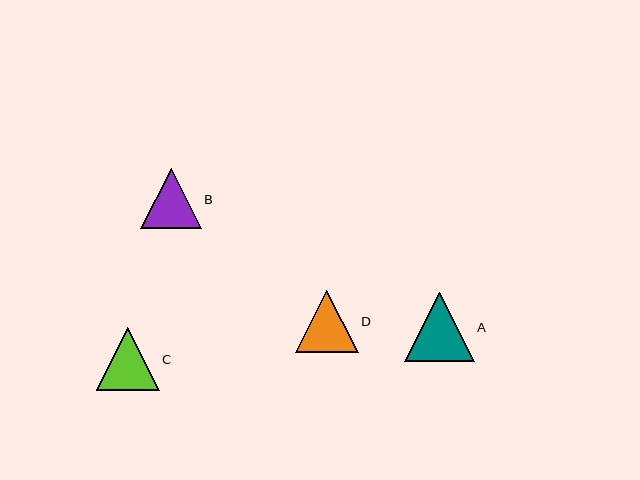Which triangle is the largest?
Triangle A is the largest with a size of approximately 70 pixels.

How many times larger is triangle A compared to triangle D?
Triangle A is approximately 1.1 times the size of triangle D.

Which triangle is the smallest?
Triangle B is the smallest with a size of approximately 60 pixels.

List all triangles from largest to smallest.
From largest to smallest: A, C, D, B.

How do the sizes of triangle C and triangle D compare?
Triangle C and triangle D are approximately the same size.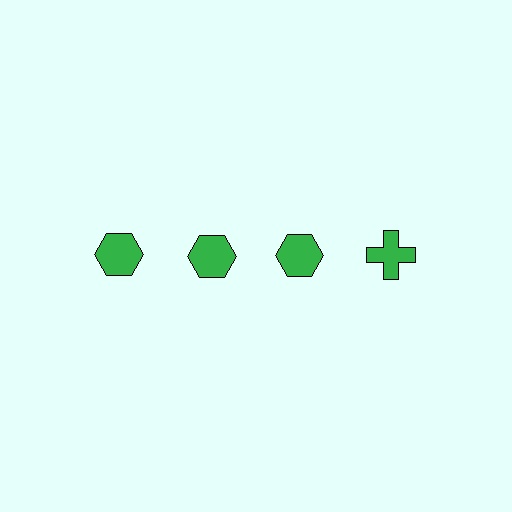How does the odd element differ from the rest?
It has a different shape: cross instead of hexagon.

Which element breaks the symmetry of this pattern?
The green cross in the top row, second from right column breaks the symmetry. All other shapes are green hexagons.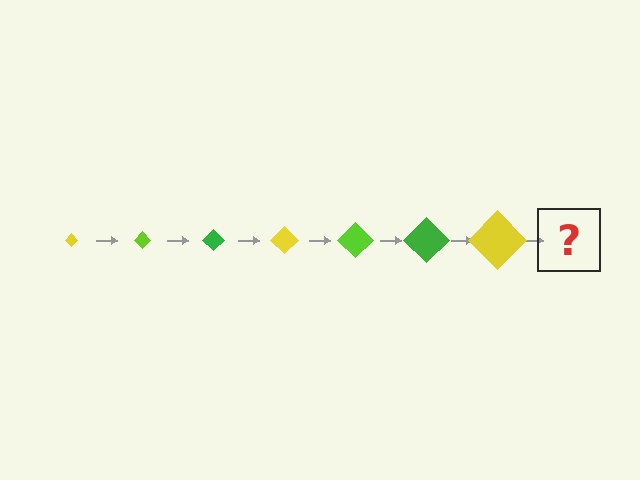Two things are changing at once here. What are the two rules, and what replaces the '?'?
The two rules are that the diamond grows larger each step and the color cycles through yellow, lime, and green. The '?' should be a lime diamond, larger than the previous one.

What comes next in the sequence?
The next element should be a lime diamond, larger than the previous one.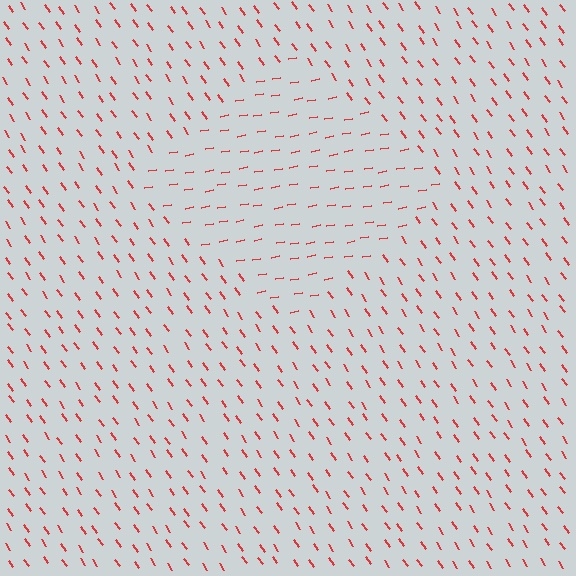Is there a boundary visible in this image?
Yes, there is a texture boundary formed by a change in line orientation.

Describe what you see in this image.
The image is filled with small red line segments. A diamond region in the image has lines oriented differently from the surrounding lines, creating a visible texture boundary.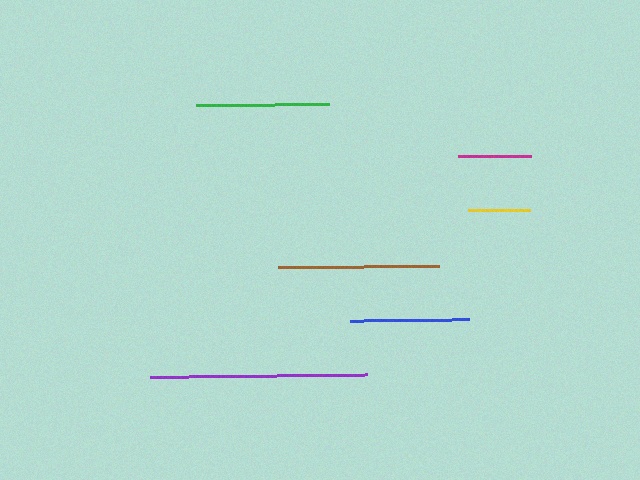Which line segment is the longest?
The purple line is the longest at approximately 217 pixels.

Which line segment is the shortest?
The yellow line is the shortest at approximately 62 pixels.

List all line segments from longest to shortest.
From longest to shortest: purple, brown, green, blue, magenta, yellow.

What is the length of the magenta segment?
The magenta segment is approximately 73 pixels long.